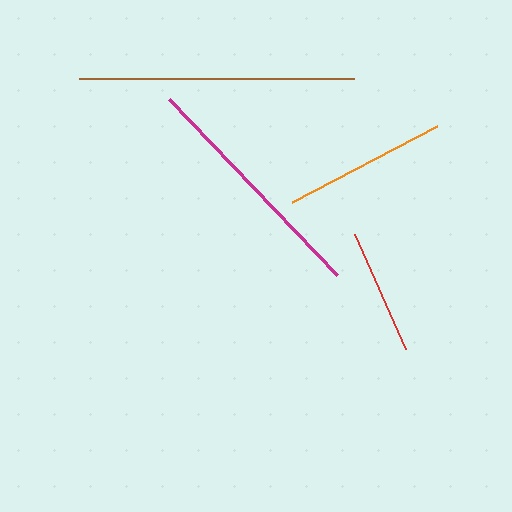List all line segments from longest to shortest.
From longest to shortest: brown, magenta, orange, red.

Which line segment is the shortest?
The red line is the shortest at approximately 125 pixels.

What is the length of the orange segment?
The orange segment is approximately 164 pixels long.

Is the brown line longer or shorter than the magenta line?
The brown line is longer than the magenta line.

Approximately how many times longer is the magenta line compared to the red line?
The magenta line is approximately 1.9 times the length of the red line.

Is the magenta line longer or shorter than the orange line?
The magenta line is longer than the orange line.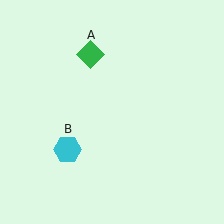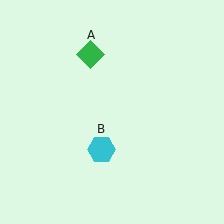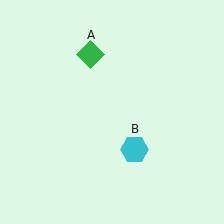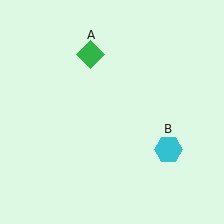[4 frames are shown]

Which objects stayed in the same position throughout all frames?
Green diamond (object A) remained stationary.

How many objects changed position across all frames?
1 object changed position: cyan hexagon (object B).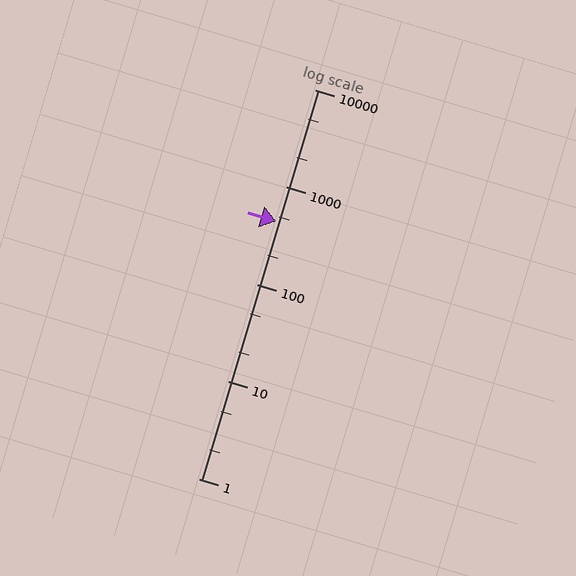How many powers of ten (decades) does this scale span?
The scale spans 4 decades, from 1 to 10000.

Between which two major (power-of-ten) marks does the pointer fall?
The pointer is between 100 and 1000.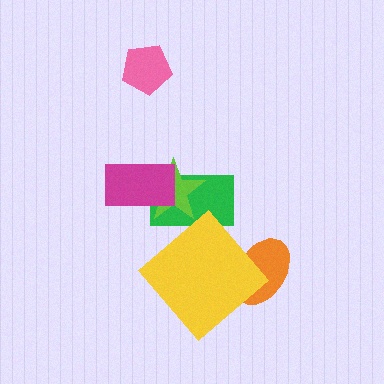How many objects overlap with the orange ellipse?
1 object overlaps with the orange ellipse.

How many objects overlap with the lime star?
2 objects overlap with the lime star.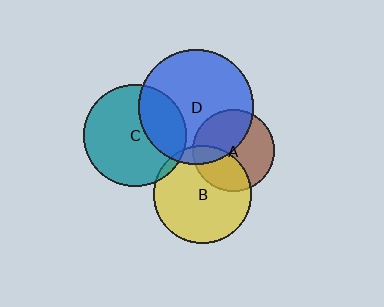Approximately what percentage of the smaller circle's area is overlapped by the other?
Approximately 30%.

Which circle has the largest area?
Circle D (blue).